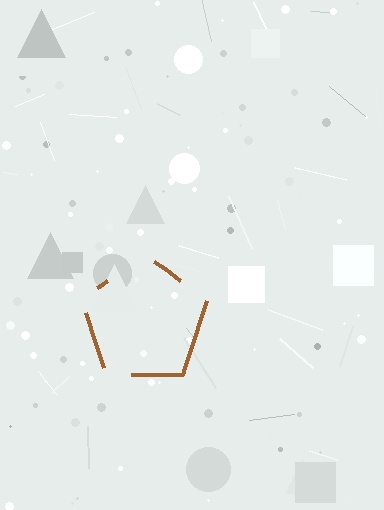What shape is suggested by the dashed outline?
The dashed outline suggests a pentagon.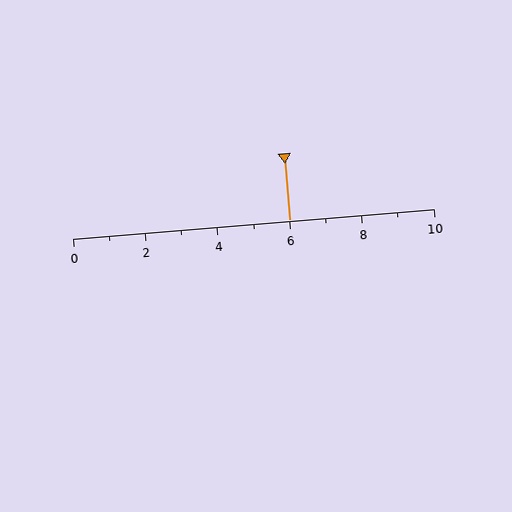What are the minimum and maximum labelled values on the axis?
The axis runs from 0 to 10.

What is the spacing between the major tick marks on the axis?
The major ticks are spaced 2 apart.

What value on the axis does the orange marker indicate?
The marker indicates approximately 6.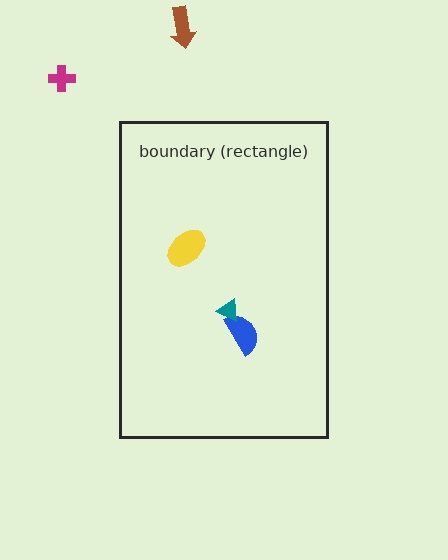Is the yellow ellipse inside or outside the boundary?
Inside.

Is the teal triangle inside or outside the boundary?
Inside.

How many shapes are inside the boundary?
3 inside, 2 outside.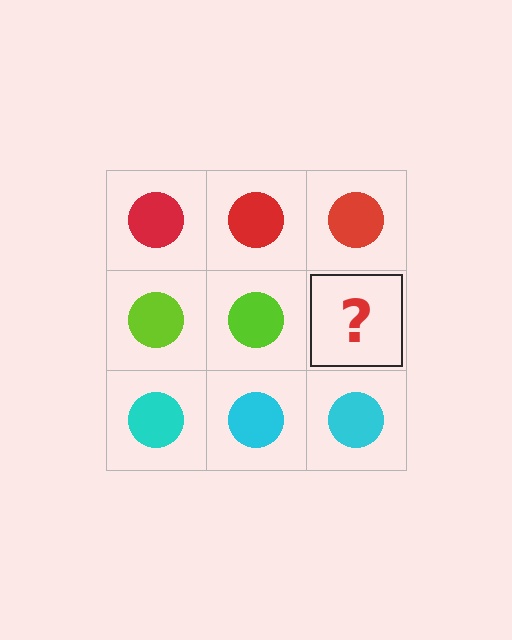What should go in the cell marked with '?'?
The missing cell should contain a lime circle.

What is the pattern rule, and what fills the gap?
The rule is that each row has a consistent color. The gap should be filled with a lime circle.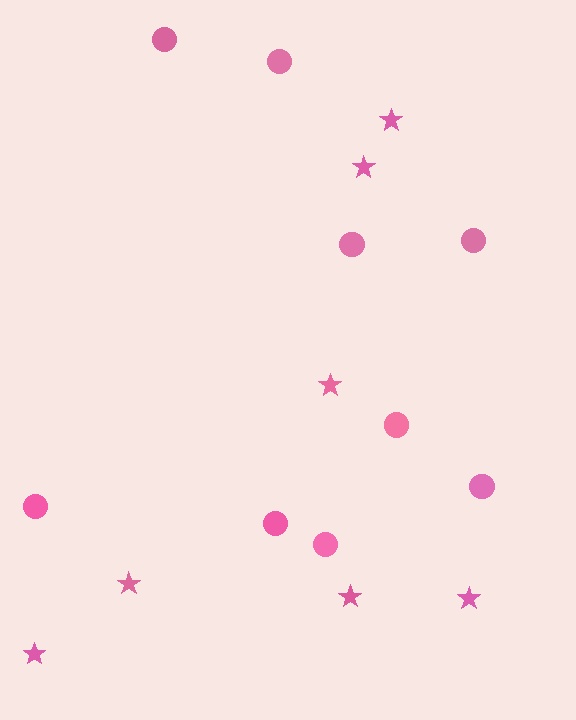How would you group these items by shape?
There are 2 groups: one group of stars (7) and one group of circles (9).